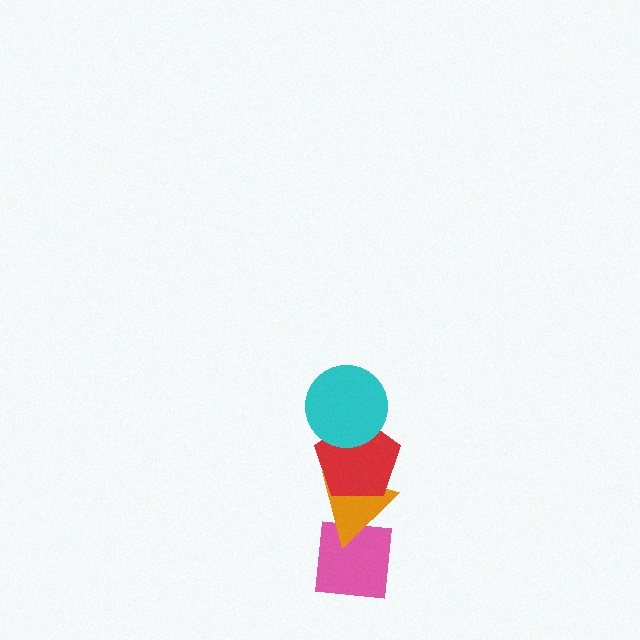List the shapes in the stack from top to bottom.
From top to bottom: the cyan circle, the red pentagon, the orange triangle, the pink square.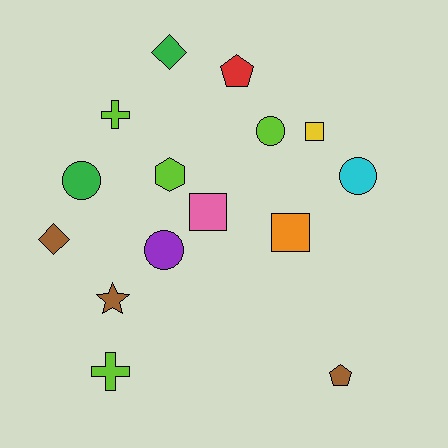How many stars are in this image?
There is 1 star.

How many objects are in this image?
There are 15 objects.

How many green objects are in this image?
There are 2 green objects.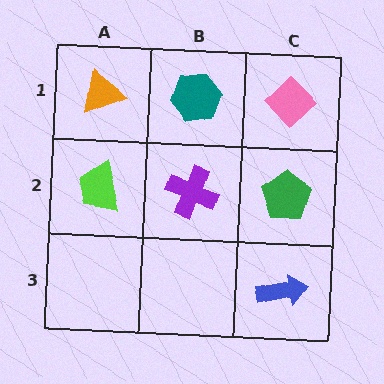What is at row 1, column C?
A pink diamond.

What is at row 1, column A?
An orange triangle.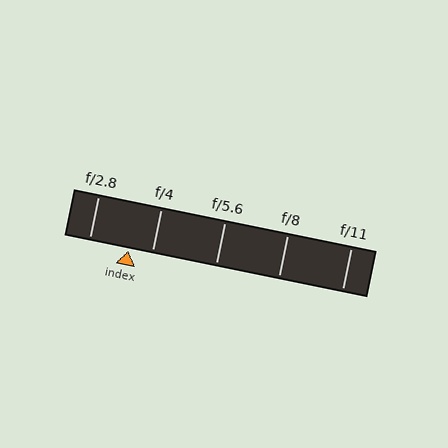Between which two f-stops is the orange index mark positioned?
The index mark is between f/2.8 and f/4.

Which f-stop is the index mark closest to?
The index mark is closest to f/4.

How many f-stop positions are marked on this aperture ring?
There are 5 f-stop positions marked.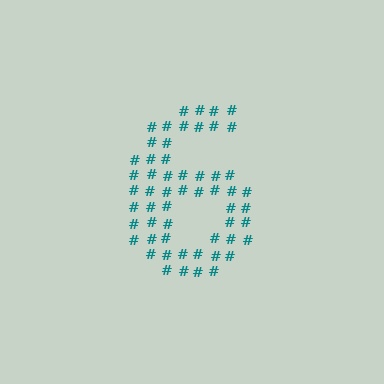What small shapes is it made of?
It is made of small hash symbols.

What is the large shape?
The large shape is the digit 6.